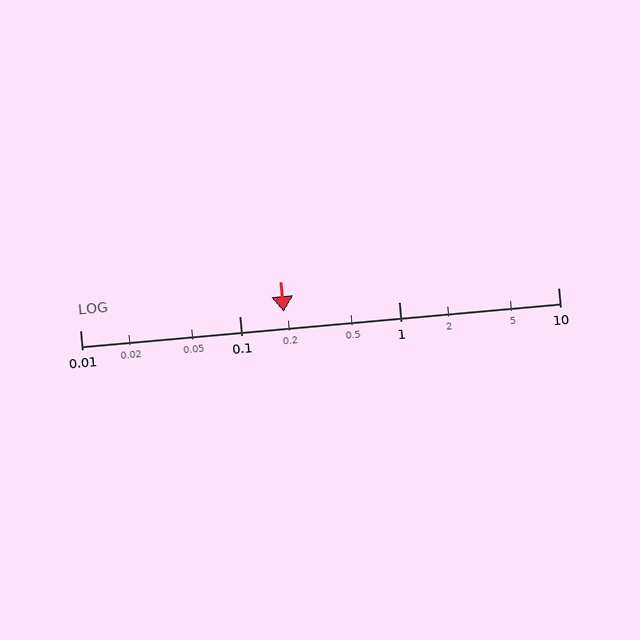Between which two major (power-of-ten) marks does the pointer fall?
The pointer is between 0.1 and 1.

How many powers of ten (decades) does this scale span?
The scale spans 3 decades, from 0.01 to 10.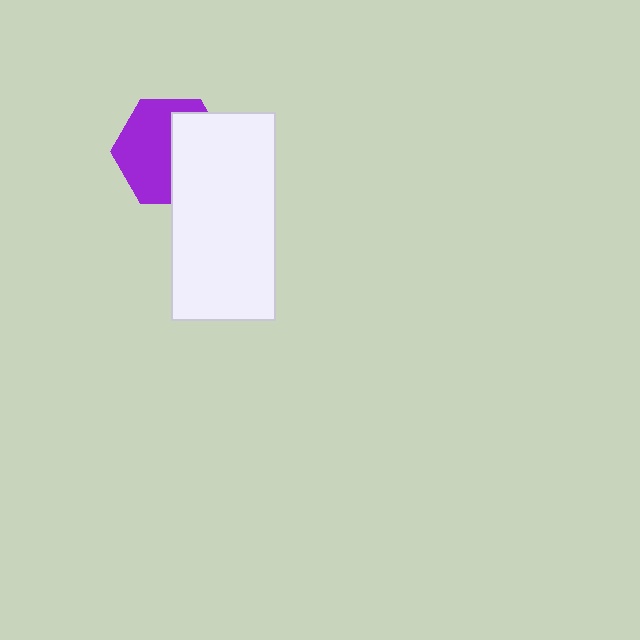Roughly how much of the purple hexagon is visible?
About half of it is visible (roughly 55%).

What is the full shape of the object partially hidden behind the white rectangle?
The partially hidden object is a purple hexagon.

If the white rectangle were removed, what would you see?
You would see the complete purple hexagon.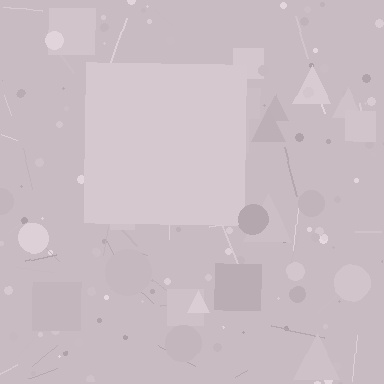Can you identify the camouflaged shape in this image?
The camouflaged shape is a square.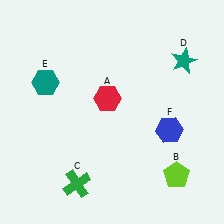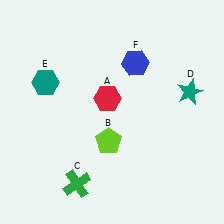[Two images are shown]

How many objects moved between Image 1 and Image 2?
3 objects moved between the two images.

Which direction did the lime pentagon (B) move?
The lime pentagon (B) moved left.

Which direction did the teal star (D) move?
The teal star (D) moved down.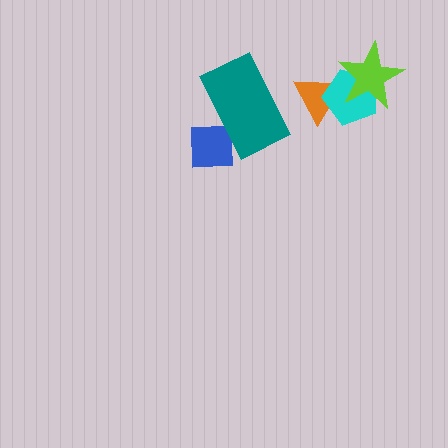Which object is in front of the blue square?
The teal rectangle is in front of the blue square.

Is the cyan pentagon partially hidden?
Yes, it is partially covered by another shape.